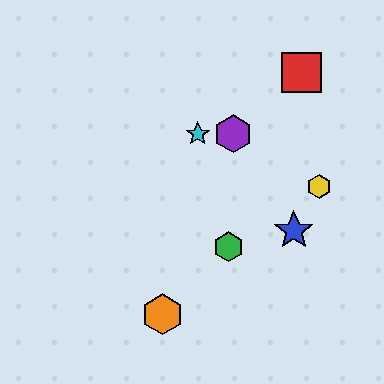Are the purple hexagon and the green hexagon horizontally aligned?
No, the purple hexagon is at y≈134 and the green hexagon is at y≈247.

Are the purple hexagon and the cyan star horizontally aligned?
Yes, both are at y≈134.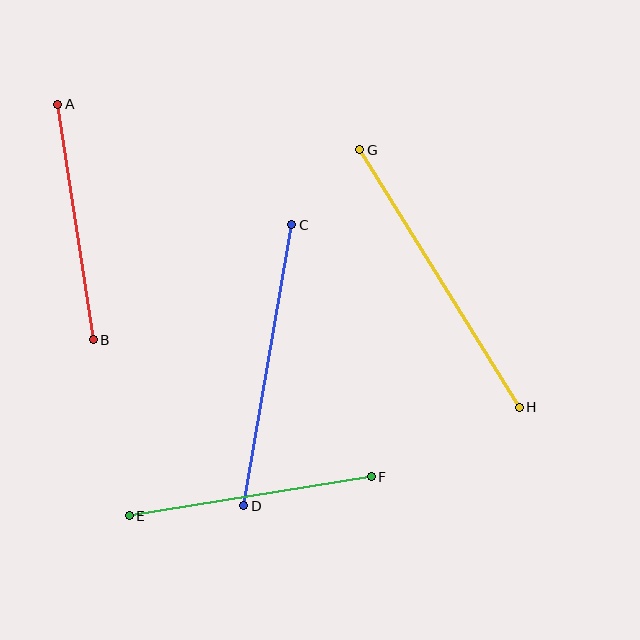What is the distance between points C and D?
The distance is approximately 285 pixels.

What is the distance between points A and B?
The distance is approximately 238 pixels.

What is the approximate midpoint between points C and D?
The midpoint is at approximately (268, 365) pixels.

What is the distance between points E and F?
The distance is approximately 245 pixels.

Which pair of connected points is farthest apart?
Points G and H are farthest apart.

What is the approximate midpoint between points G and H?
The midpoint is at approximately (440, 279) pixels.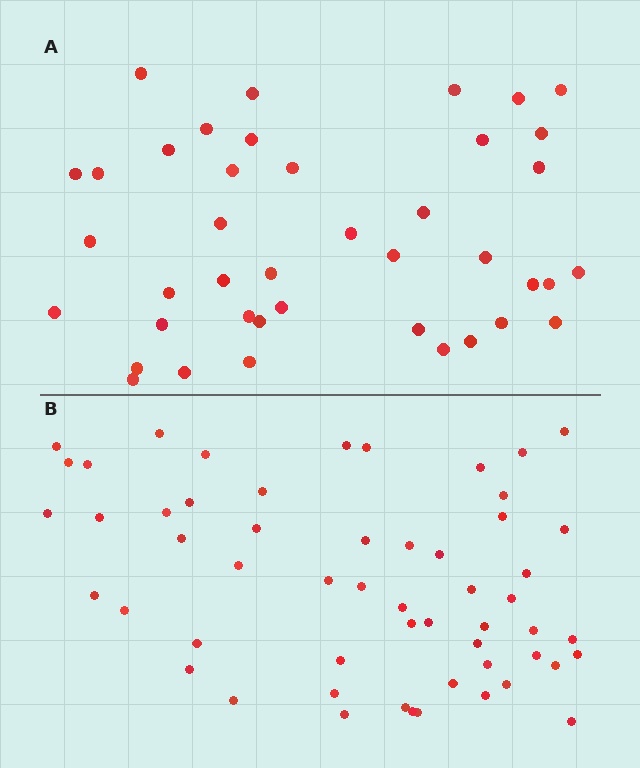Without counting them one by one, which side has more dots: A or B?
Region B (the bottom region) has more dots.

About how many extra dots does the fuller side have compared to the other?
Region B has approximately 15 more dots than region A.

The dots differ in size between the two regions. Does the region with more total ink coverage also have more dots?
No. Region A has more total ink coverage because its dots are larger, but region B actually contains more individual dots. Total area can be misleading — the number of items is what matters here.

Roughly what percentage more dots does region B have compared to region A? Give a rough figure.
About 35% more.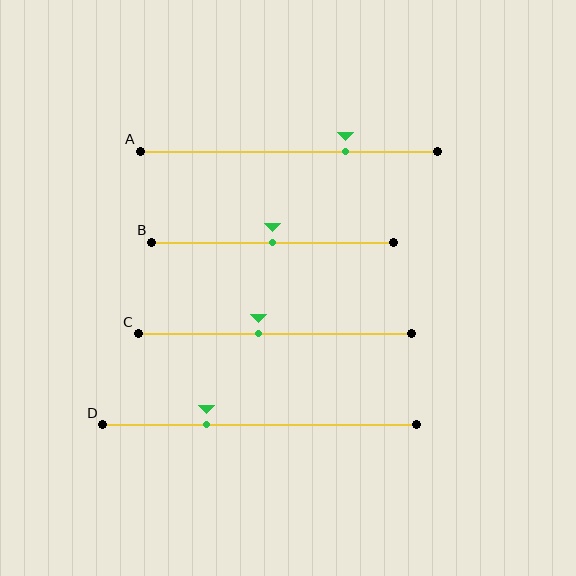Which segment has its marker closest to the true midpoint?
Segment B has its marker closest to the true midpoint.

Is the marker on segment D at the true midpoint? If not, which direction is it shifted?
No, the marker on segment D is shifted to the left by about 17% of the segment length.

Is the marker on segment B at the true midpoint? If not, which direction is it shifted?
Yes, the marker on segment B is at the true midpoint.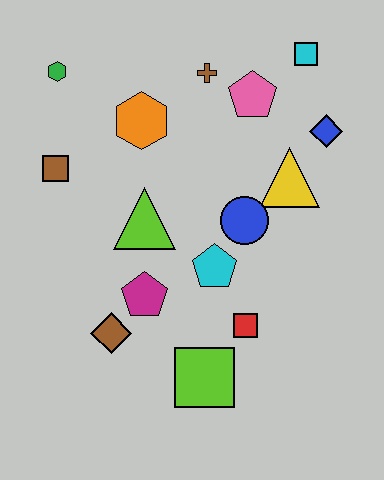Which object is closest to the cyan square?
The pink pentagon is closest to the cyan square.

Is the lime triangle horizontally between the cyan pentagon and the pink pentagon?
No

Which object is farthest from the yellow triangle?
The green hexagon is farthest from the yellow triangle.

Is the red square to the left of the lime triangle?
No